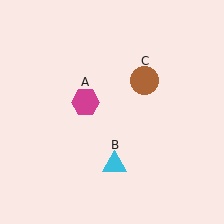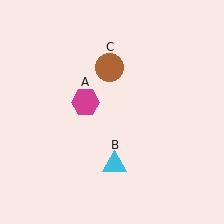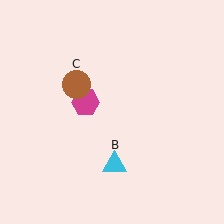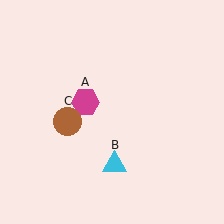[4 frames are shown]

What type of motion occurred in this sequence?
The brown circle (object C) rotated counterclockwise around the center of the scene.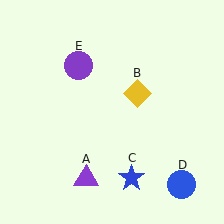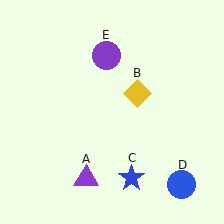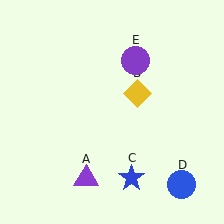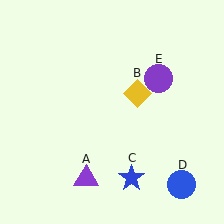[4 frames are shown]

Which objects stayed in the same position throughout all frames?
Purple triangle (object A) and yellow diamond (object B) and blue star (object C) and blue circle (object D) remained stationary.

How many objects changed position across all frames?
1 object changed position: purple circle (object E).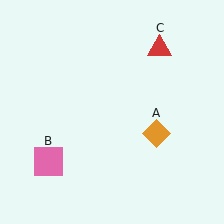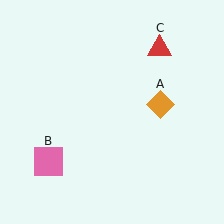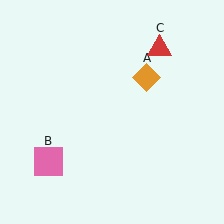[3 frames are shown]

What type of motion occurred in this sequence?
The orange diamond (object A) rotated counterclockwise around the center of the scene.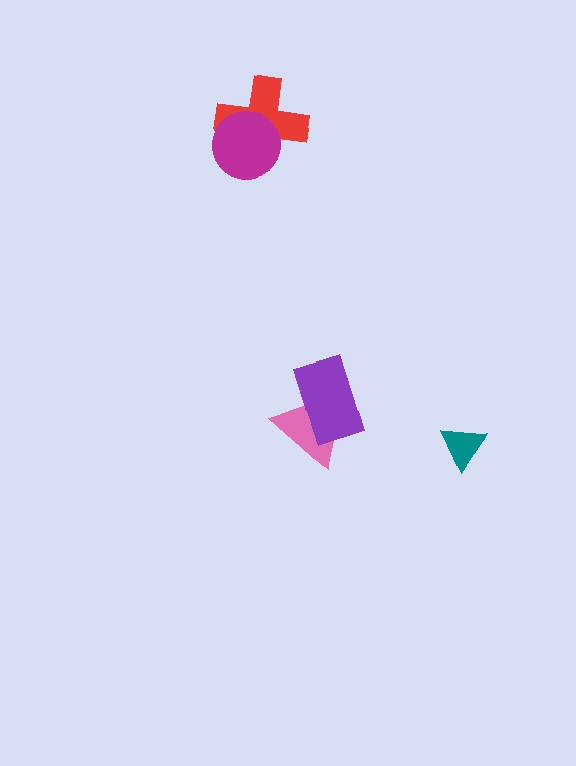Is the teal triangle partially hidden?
No, no other shape covers it.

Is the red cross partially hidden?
Yes, it is partially covered by another shape.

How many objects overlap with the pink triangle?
1 object overlaps with the pink triangle.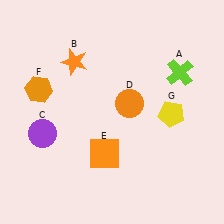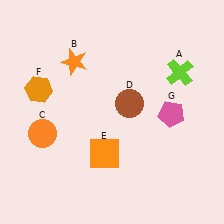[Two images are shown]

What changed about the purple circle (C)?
In Image 1, C is purple. In Image 2, it changed to orange.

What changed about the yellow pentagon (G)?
In Image 1, G is yellow. In Image 2, it changed to pink.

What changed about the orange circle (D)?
In Image 1, D is orange. In Image 2, it changed to brown.